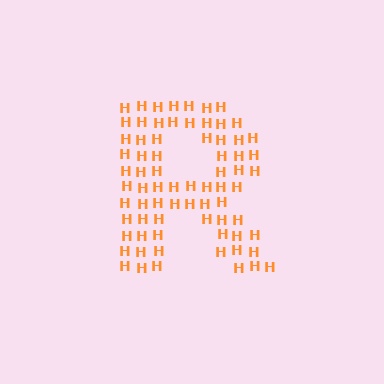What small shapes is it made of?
It is made of small letter H's.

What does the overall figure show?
The overall figure shows the letter R.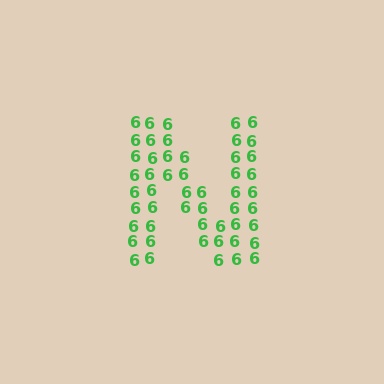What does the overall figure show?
The overall figure shows the letter N.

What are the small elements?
The small elements are digit 6's.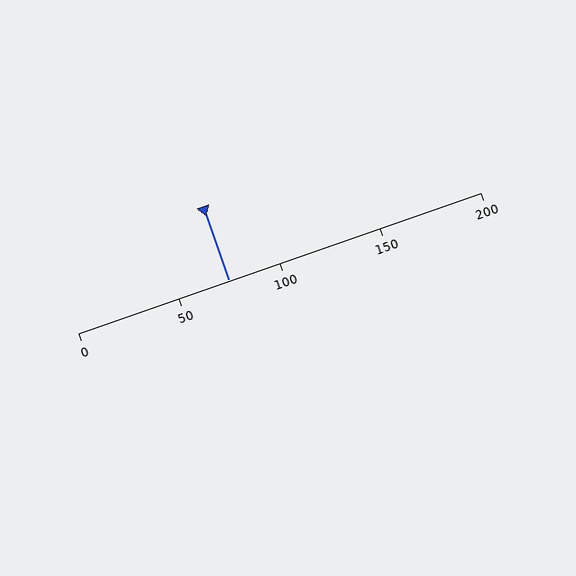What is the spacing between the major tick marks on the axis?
The major ticks are spaced 50 apart.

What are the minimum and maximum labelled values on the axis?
The axis runs from 0 to 200.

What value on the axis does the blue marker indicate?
The marker indicates approximately 75.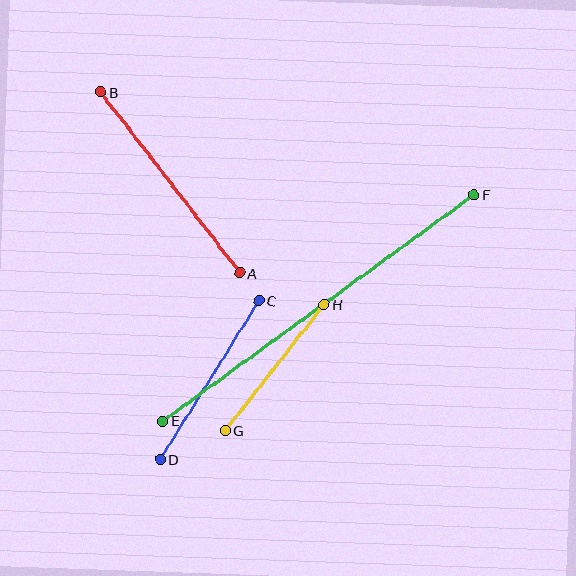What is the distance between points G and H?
The distance is approximately 160 pixels.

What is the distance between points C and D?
The distance is approximately 187 pixels.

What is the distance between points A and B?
The distance is approximately 228 pixels.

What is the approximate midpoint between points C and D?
The midpoint is at approximately (210, 380) pixels.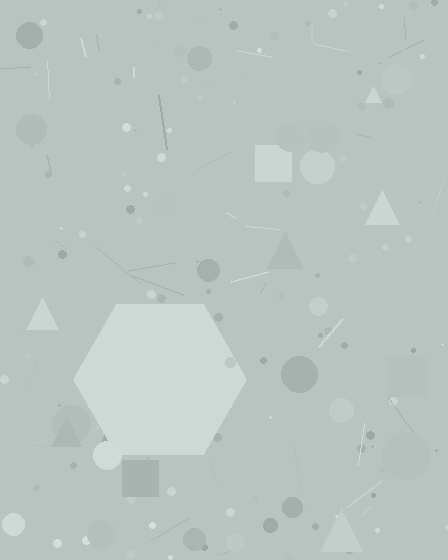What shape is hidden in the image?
A hexagon is hidden in the image.